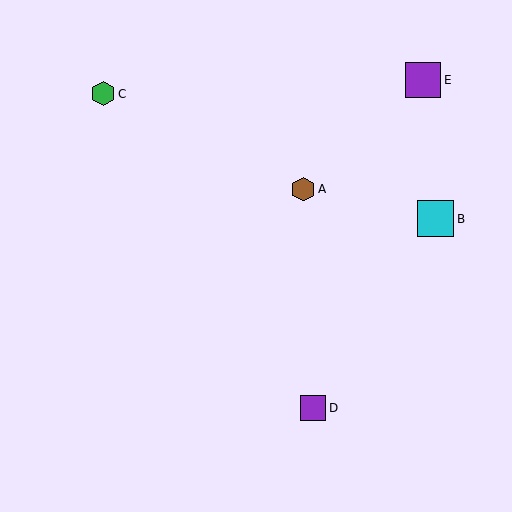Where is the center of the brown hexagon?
The center of the brown hexagon is at (303, 189).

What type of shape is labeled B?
Shape B is a cyan square.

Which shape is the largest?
The cyan square (labeled B) is the largest.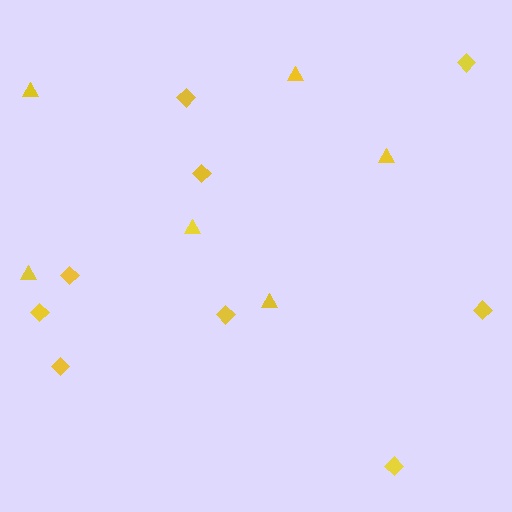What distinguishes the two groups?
There are 2 groups: one group of diamonds (9) and one group of triangles (6).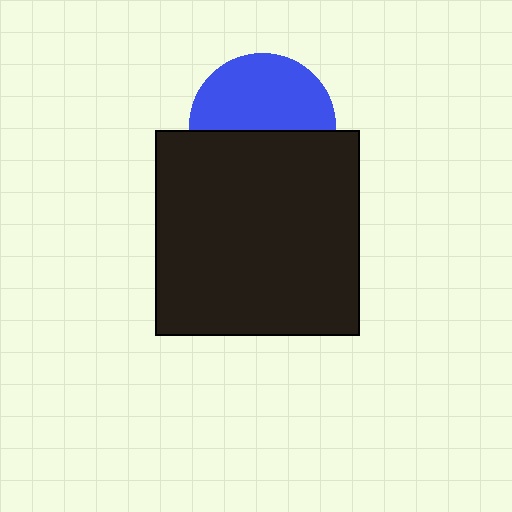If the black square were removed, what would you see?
You would see the complete blue circle.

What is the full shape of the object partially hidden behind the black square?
The partially hidden object is a blue circle.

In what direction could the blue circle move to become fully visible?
The blue circle could move up. That would shift it out from behind the black square entirely.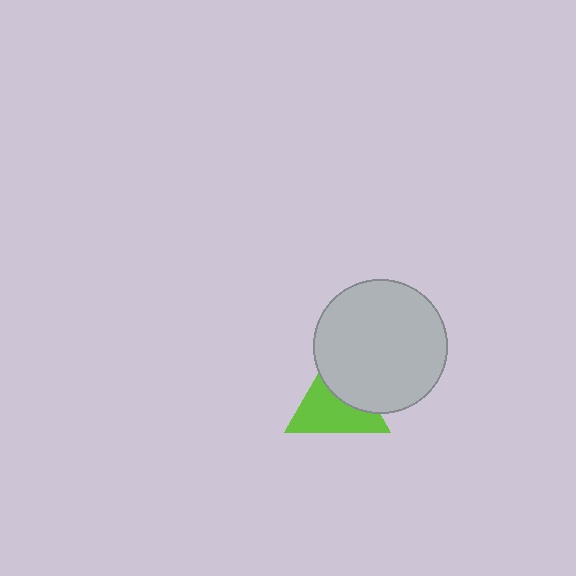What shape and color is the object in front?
The object in front is a light gray circle.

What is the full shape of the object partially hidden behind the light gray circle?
The partially hidden object is a lime triangle.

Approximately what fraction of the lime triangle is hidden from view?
Roughly 39% of the lime triangle is hidden behind the light gray circle.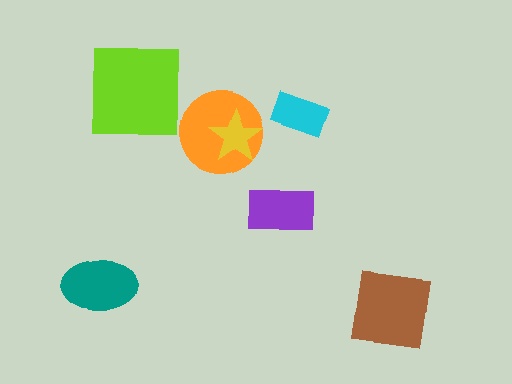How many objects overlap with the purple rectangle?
0 objects overlap with the purple rectangle.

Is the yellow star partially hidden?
No, no other shape covers it.